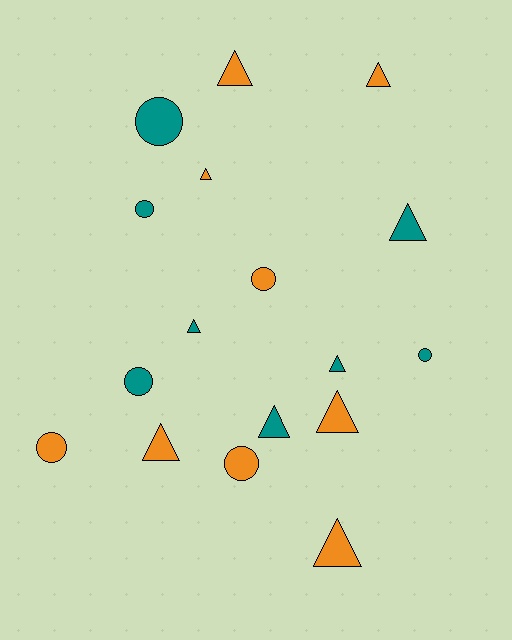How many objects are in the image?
There are 17 objects.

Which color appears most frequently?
Orange, with 9 objects.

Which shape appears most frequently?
Triangle, with 10 objects.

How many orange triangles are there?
There are 6 orange triangles.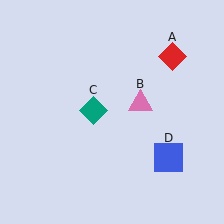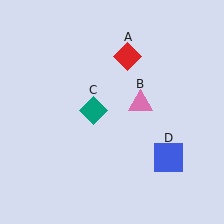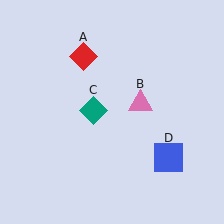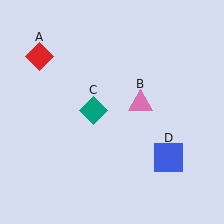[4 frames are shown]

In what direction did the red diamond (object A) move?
The red diamond (object A) moved left.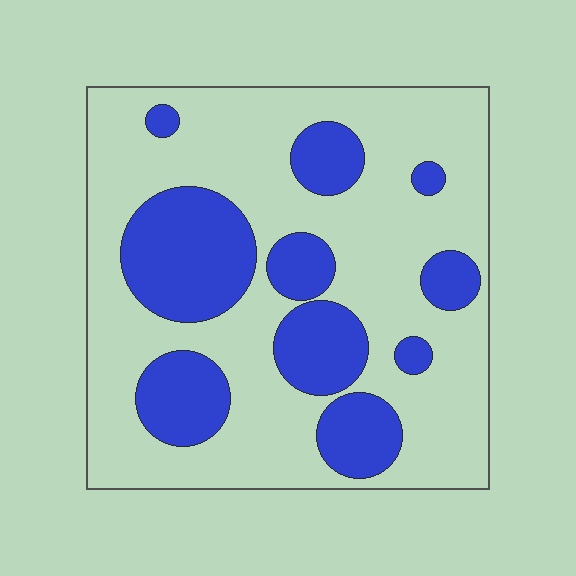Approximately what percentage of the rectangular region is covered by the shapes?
Approximately 30%.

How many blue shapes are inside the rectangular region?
10.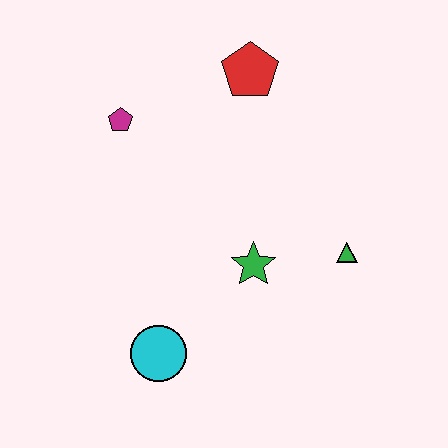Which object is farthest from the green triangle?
The magenta pentagon is farthest from the green triangle.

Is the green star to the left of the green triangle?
Yes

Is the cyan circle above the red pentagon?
No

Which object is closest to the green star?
The green triangle is closest to the green star.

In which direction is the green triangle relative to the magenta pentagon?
The green triangle is to the right of the magenta pentagon.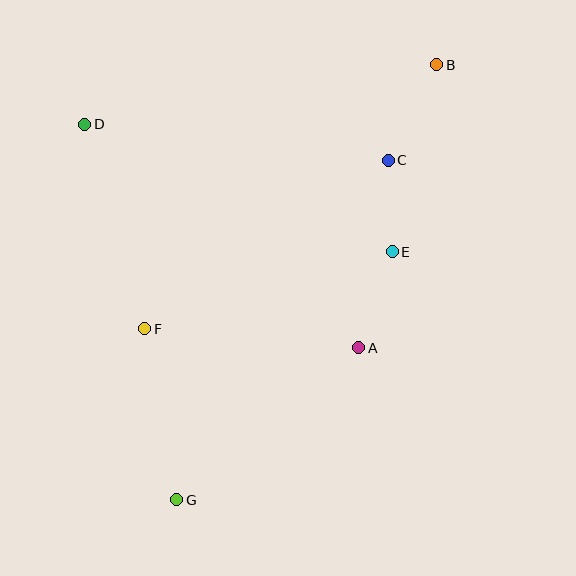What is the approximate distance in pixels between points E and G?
The distance between E and G is approximately 329 pixels.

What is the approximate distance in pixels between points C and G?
The distance between C and G is approximately 400 pixels.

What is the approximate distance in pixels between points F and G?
The distance between F and G is approximately 174 pixels.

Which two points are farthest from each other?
Points B and G are farthest from each other.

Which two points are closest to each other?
Points C and E are closest to each other.